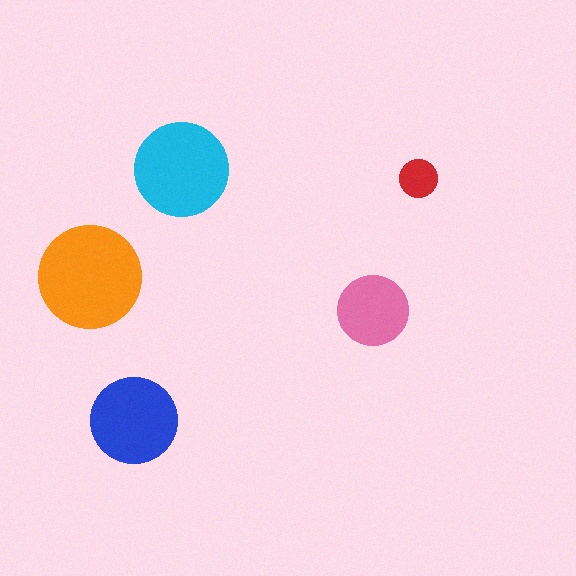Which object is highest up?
The cyan circle is topmost.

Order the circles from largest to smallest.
the orange one, the cyan one, the blue one, the pink one, the red one.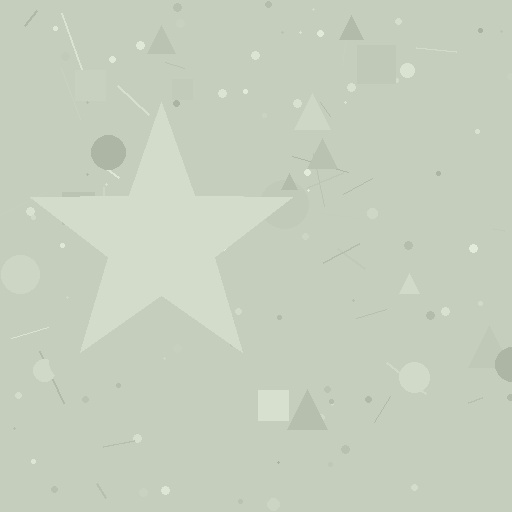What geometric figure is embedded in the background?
A star is embedded in the background.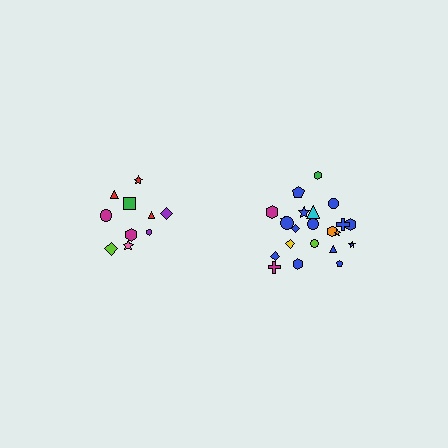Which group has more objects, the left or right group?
The right group.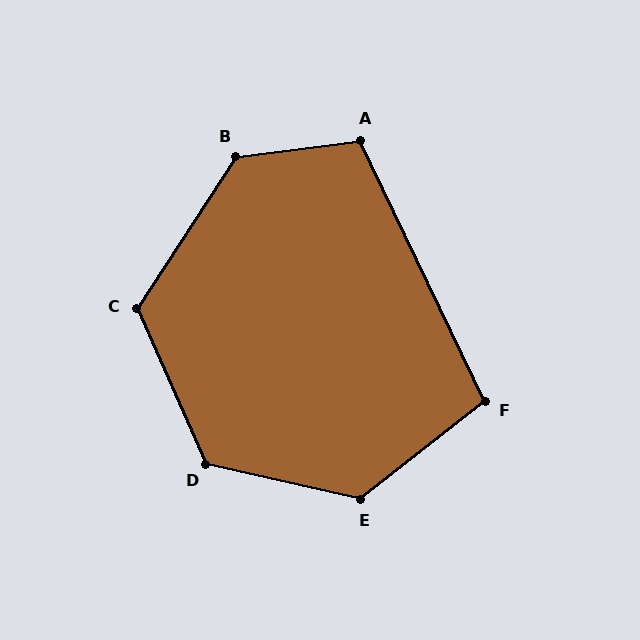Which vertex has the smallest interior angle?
F, at approximately 103 degrees.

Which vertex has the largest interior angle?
B, at approximately 130 degrees.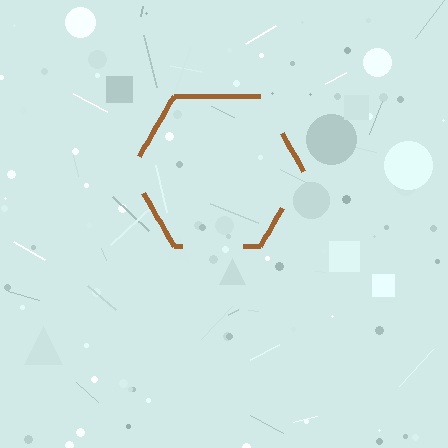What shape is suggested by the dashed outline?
The dashed outline suggests a hexagon.